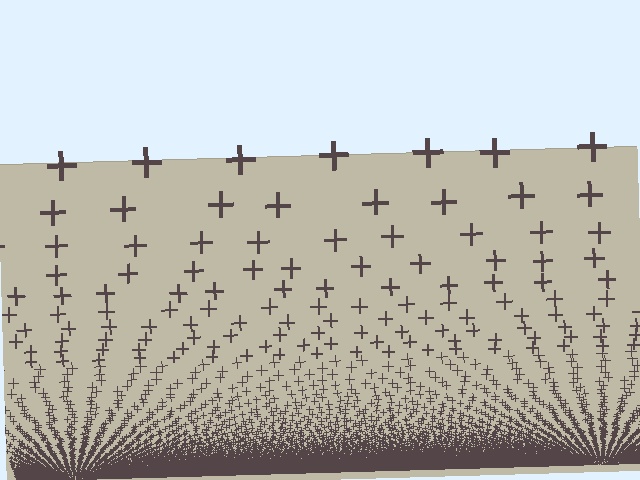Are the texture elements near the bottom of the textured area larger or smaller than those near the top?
Smaller. The gradient is inverted — elements near the bottom are smaller and denser.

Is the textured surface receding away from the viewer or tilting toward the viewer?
The surface appears to tilt toward the viewer. Texture elements get larger and sparser toward the top.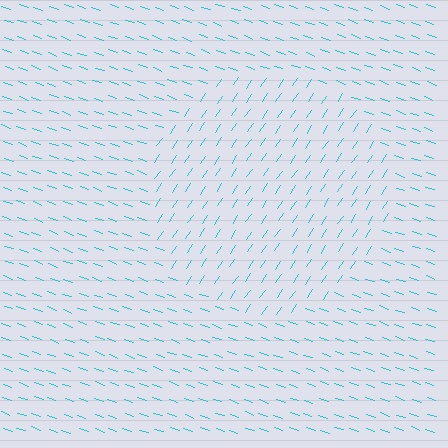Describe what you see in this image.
The image is filled with small cyan line segments. A circle region in the image has lines oriented differently from the surrounding lines, creating a visible texture boundary.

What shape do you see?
I see a circle.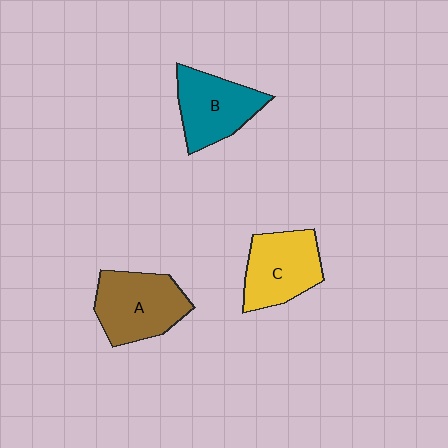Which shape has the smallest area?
Shape B (teal).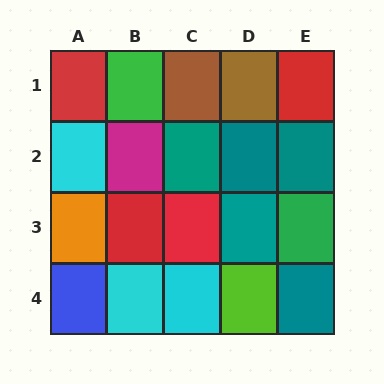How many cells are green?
2 cells are green.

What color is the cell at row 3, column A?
Orange.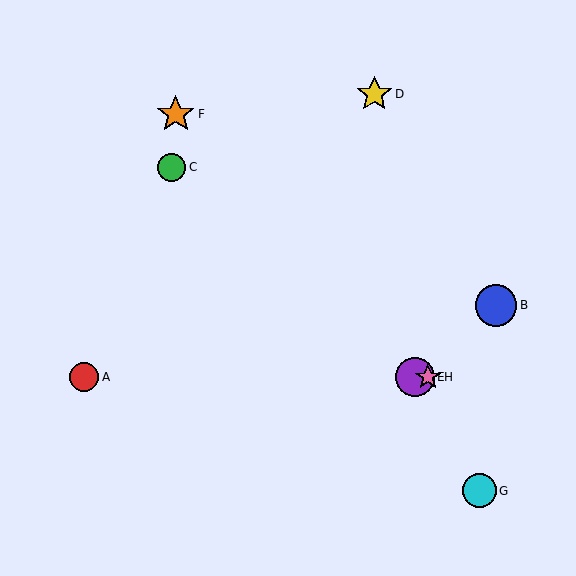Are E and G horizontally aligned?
No, E is at y≈377 and G is at y≈491.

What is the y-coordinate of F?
Object F is at y≈114.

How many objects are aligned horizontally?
3 objects (A, E, H) are aligned horizontally.